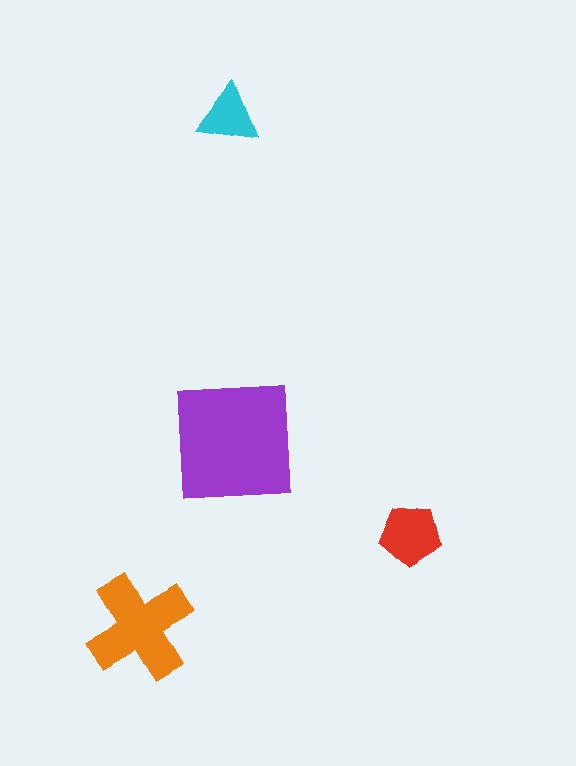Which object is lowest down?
The orange cross is bottommost.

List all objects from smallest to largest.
The cyan triangle, the red pentagon, the orange cross, the purple square.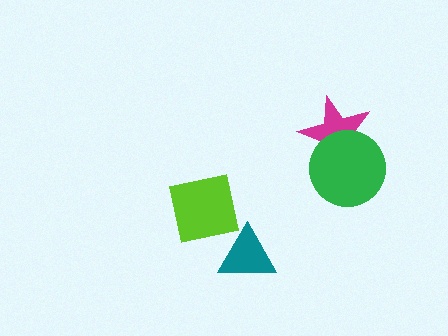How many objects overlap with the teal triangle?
0 objects overlap with the teal triangle.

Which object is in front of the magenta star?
The green circle is in front of the magenta star.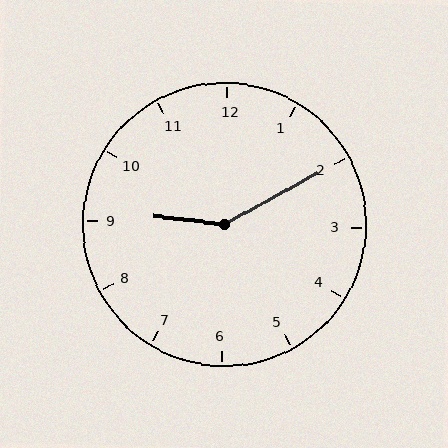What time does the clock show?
9:10.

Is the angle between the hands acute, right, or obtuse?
It is obtuse.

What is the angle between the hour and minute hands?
Approximately 145 degrees.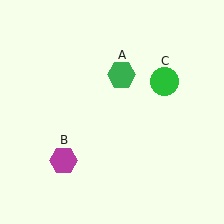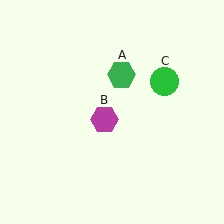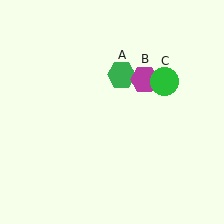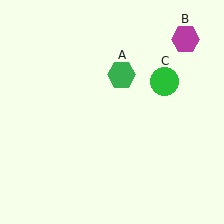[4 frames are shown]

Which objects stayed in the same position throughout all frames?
Green hexagon (object A) and green circle (object C) remained stationary.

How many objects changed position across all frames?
1 object changed position: magenta hexagon (object B).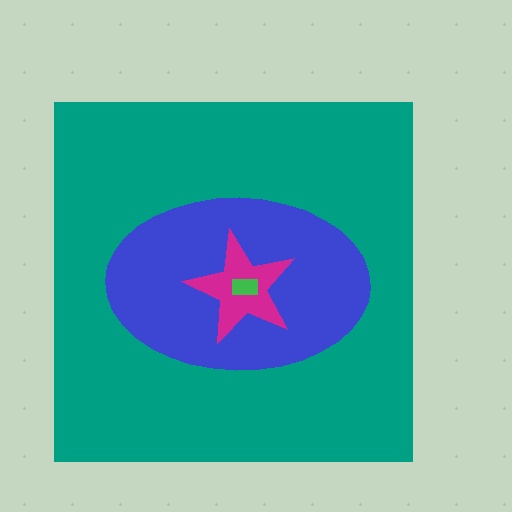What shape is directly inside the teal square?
The blue ellipse.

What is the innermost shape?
The green rectangle.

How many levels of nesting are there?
4.